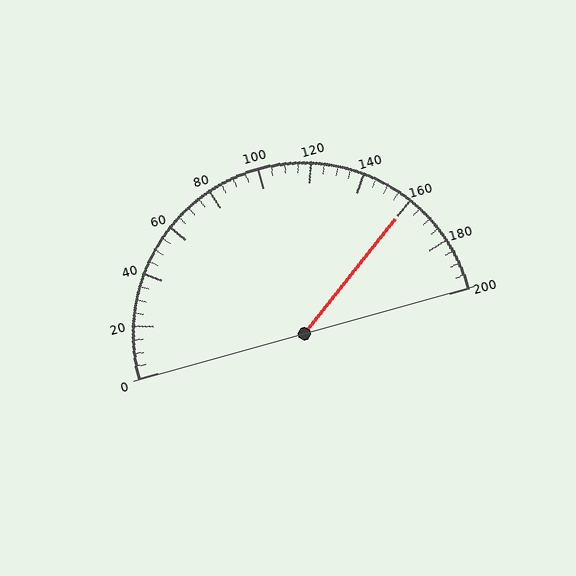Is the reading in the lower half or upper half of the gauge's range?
The reading is in the upper half of the range (0 to 200).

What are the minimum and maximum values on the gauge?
The gauge ranges from 0 to 200.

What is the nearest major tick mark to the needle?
The nearest major tick mark is 160.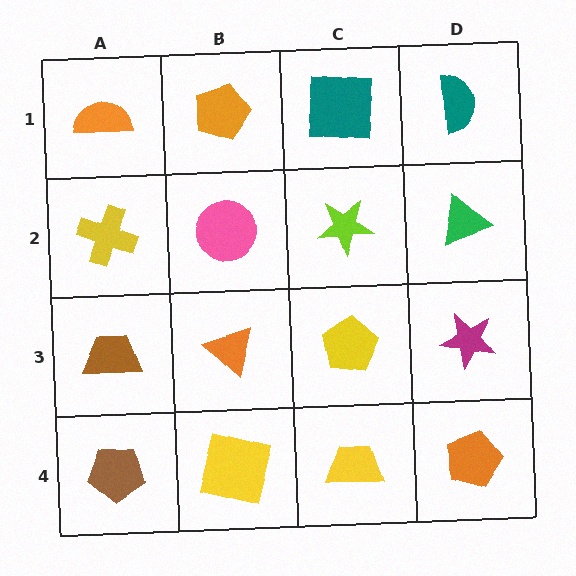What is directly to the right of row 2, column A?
A pink circle.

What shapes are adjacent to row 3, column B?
A pink circle (row 2, column B), a yellow square (row 4, column B), a brown trapezoid (row 3, column A), a yellow pentagon (row 3, column C).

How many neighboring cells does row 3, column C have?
4.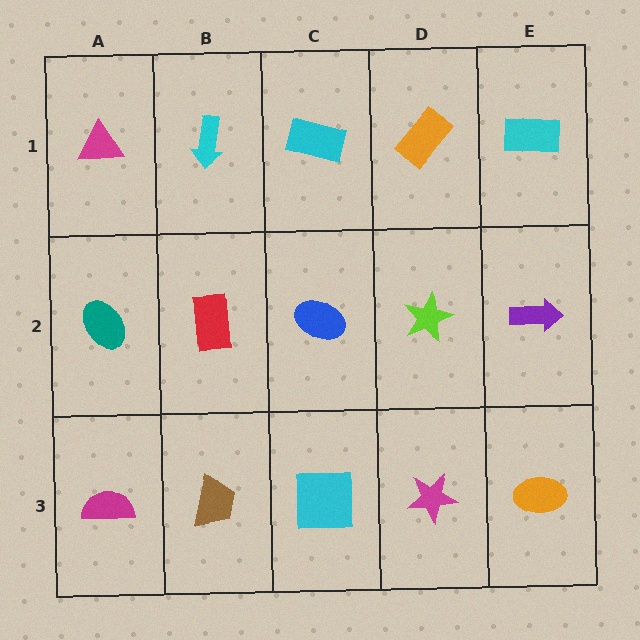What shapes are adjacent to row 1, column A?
A teal ellipse (row 2, column A), a cyan arrow (row 1, column B).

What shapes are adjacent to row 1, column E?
A purple arrow (row 2, column E), an orange rectangle (row 1, column D).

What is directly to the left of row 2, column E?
A lime star.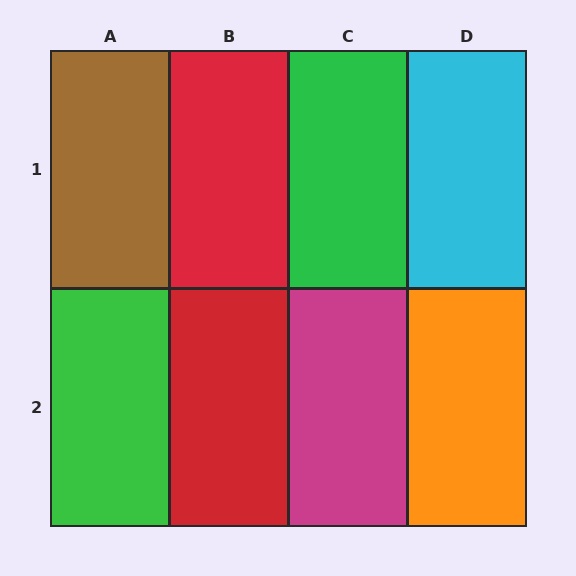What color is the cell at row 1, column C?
Green.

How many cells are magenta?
1 cell is magenta.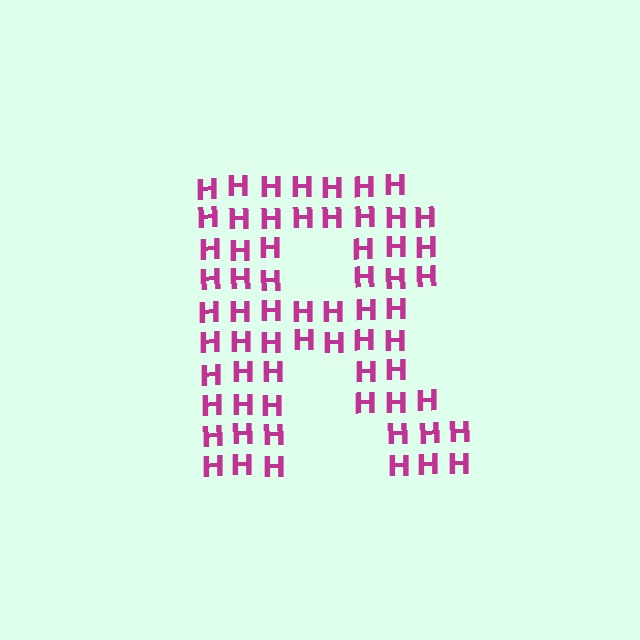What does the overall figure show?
The overall figure shows the letter R.